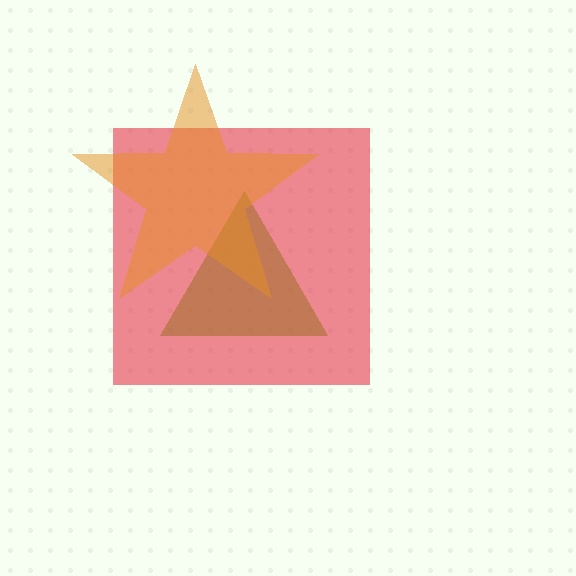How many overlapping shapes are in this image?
There are 3 overlapping shapes in the image.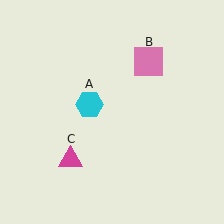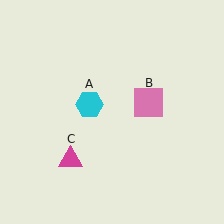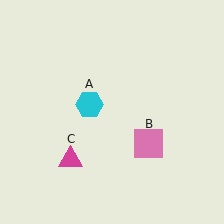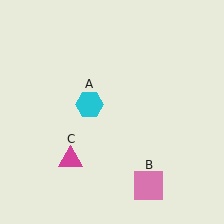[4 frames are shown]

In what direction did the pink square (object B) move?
The pink square (object B) moved down.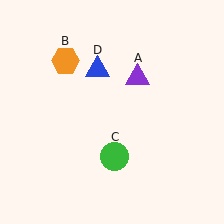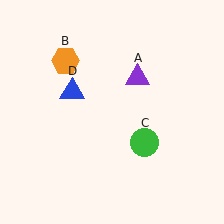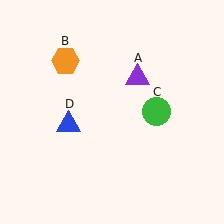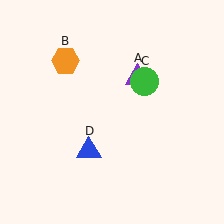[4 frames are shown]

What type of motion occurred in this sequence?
The green circle (object C), blue triangle (object D) rotated counterclockwise around the center of the scene.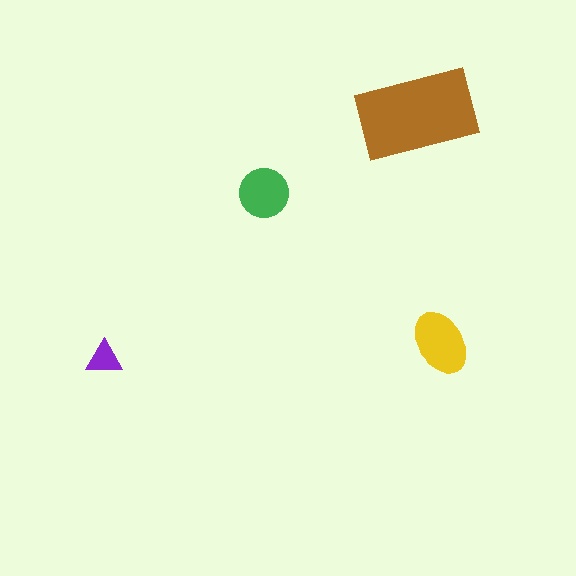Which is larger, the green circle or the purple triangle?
The green circle.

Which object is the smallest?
The purple triangle.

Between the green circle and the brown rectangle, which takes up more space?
The brown rectangle.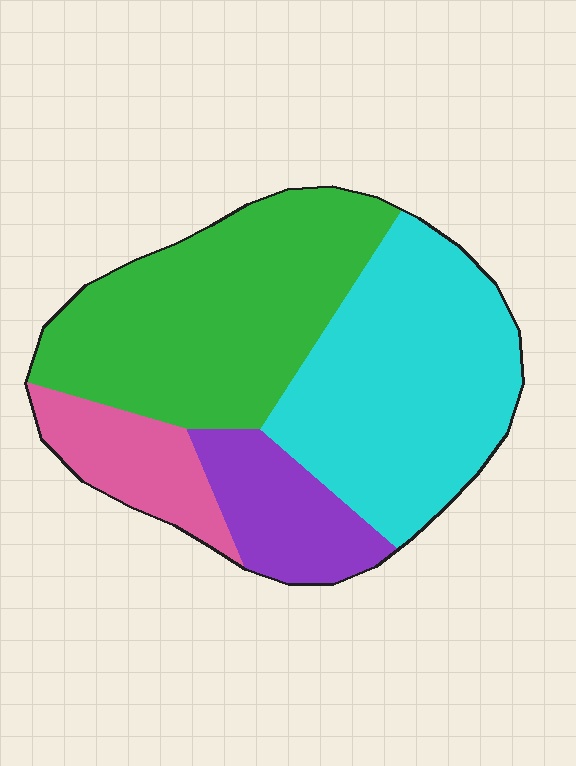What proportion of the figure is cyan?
Cyan covers 37% of the figure.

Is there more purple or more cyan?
Cyan.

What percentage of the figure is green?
Green covers 38% of the figure.